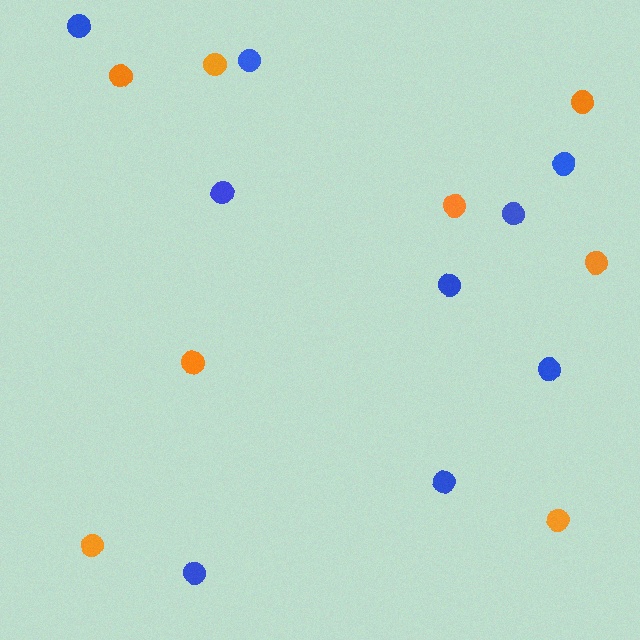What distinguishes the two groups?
There are 2 groups: one group of orange circles (8) and one group of blue circles (9).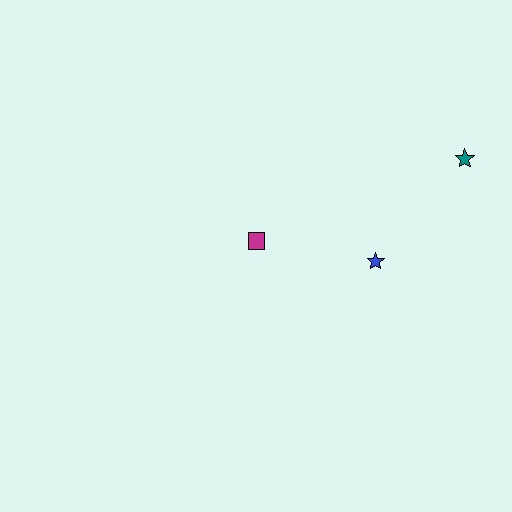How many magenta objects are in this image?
There is 1 magenta object.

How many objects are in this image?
There are 3 objects.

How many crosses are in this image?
There are no crosses.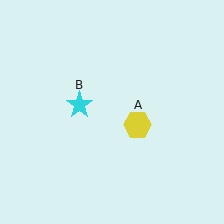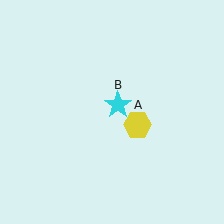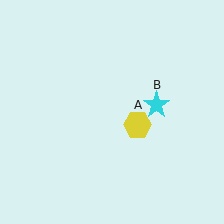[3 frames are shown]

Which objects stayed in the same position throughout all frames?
Yellow hexagon (object A) remained stationary.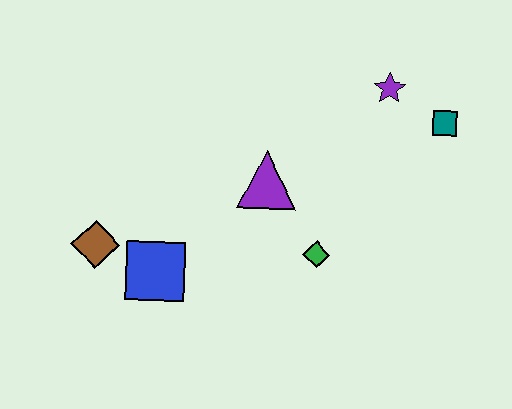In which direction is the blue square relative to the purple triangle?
The blue square is to the left of the purple triangle.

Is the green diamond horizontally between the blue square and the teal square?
Yes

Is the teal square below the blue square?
No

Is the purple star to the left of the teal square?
Yes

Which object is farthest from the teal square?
The brown diamond is farthest from the teal square.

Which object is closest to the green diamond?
The purple triangle is closest to the green diamond.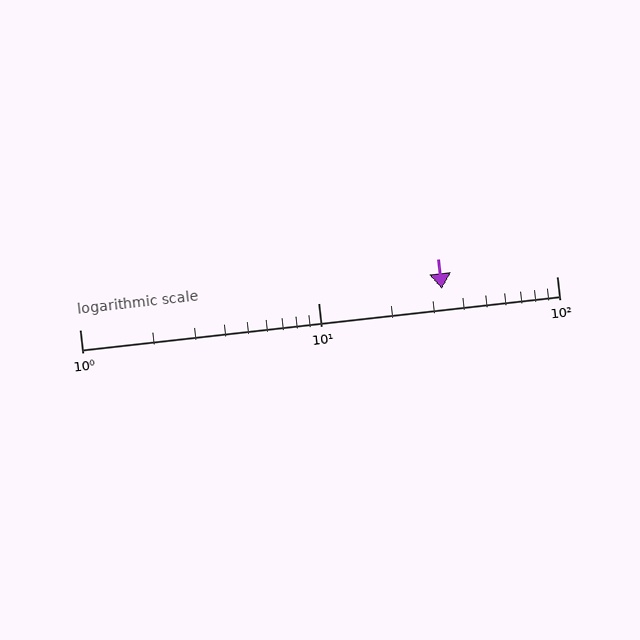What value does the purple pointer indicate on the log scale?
The pointer indicates approximately 33.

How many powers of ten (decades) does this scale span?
The scale spans 2 decades, from 1 to 100.